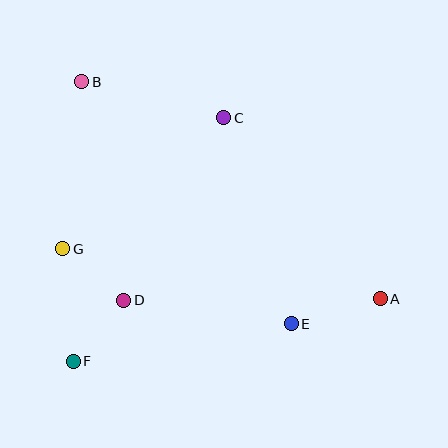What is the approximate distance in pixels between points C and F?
The distance between C and F is approximately 286 pixels.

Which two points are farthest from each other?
Points A and B are farthest from each other.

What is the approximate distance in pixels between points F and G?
The distance between F and G is approximately 113 pixels.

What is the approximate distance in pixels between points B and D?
The distance between B and D is approximately 223 pixels.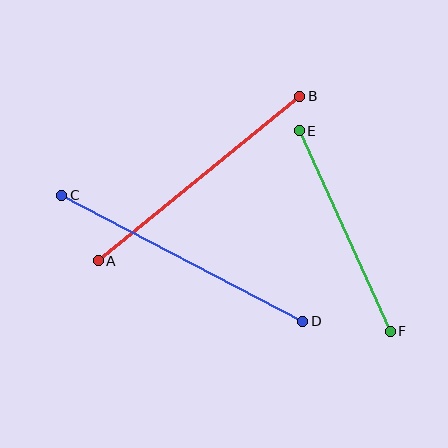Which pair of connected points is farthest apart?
Points C and D are farthest apart.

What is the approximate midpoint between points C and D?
The midpoint is at approximately (182, 258) pixels.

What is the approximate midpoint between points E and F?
The midpoint is at approximately (345, 231) pixels.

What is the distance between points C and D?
The distance is approximately 272 pixels.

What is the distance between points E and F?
The distance is approximately 220 pixels.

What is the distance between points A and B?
The distance is approximately 260 pixels.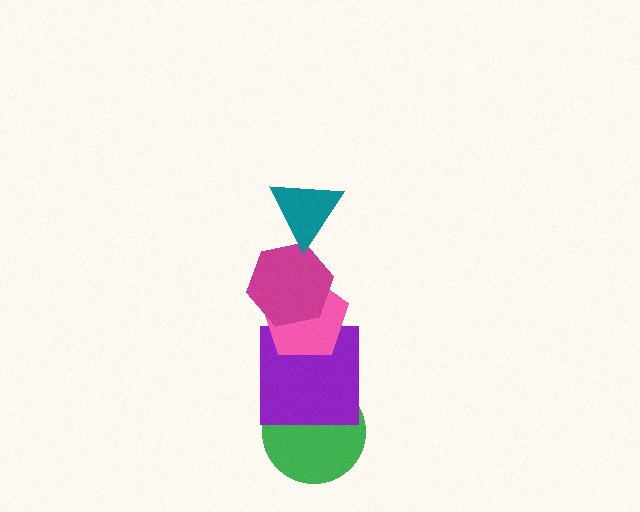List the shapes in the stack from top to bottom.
From top to bottom: the teal triangle, the magenta hexagon, the pink pentagon, the purple square, the green circle.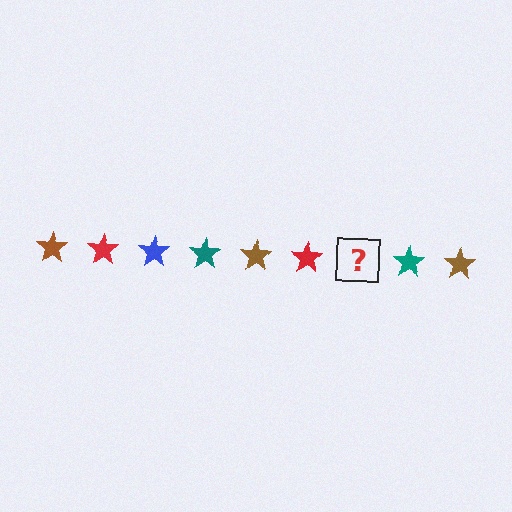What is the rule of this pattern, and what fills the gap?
The rule is that the pattern cycles through brown, red, blue, teal stars. The gap should be filled with a blue star.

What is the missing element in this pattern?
The missing element is a blue star.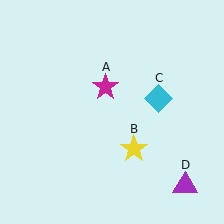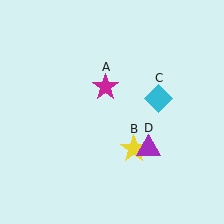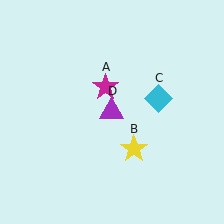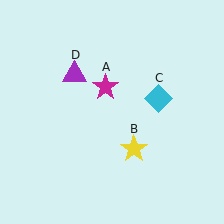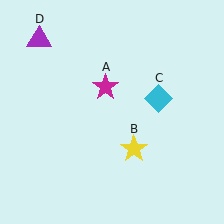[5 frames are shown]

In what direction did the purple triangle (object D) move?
The purple triangle (object D) moved up and to the left.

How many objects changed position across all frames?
1 object changed position: purple triangle (object D).